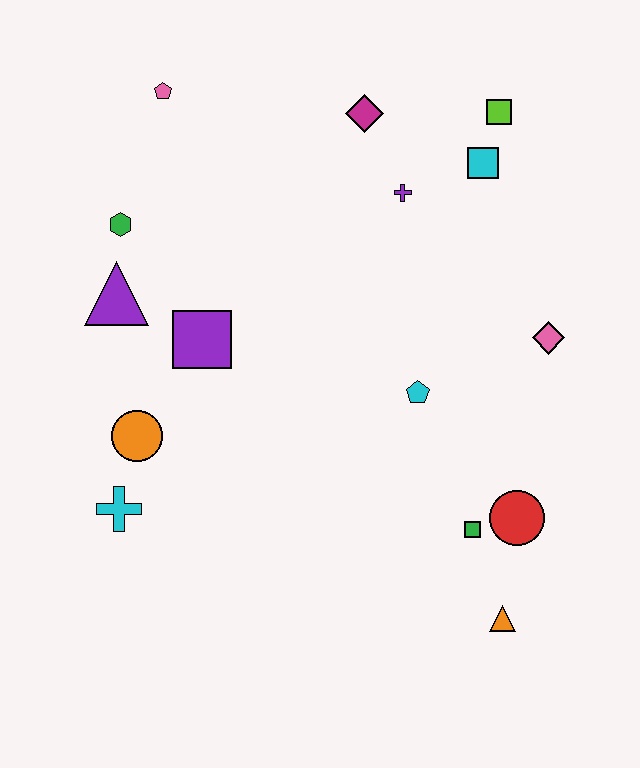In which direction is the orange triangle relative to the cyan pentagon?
The orange triangle is below the cyan pentagon.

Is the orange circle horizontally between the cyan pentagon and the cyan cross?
Yes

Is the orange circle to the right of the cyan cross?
Yes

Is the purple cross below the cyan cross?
No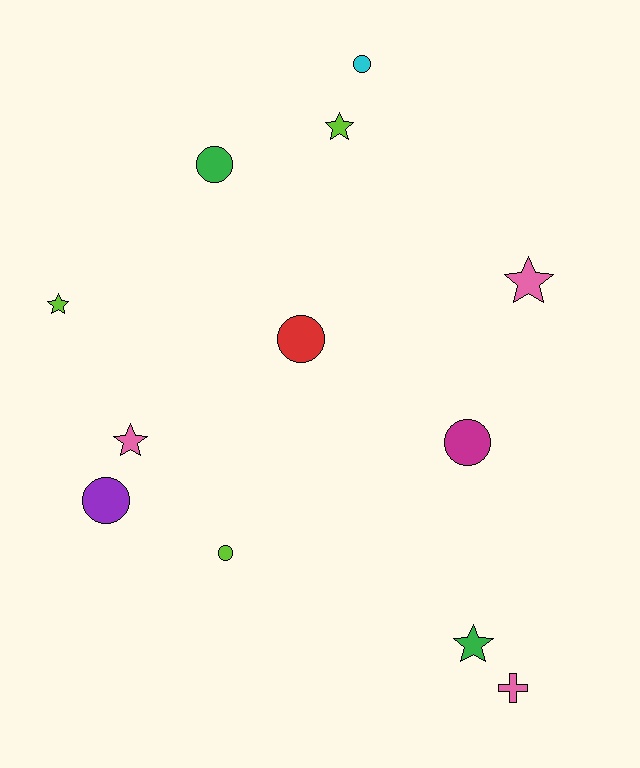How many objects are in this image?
There are 12 objects.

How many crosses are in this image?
There is 1 cross.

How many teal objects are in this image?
There are no teal objects.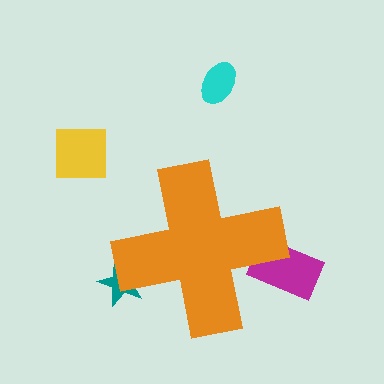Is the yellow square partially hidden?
No, the yellow square is fully visible.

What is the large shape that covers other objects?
An orange cross.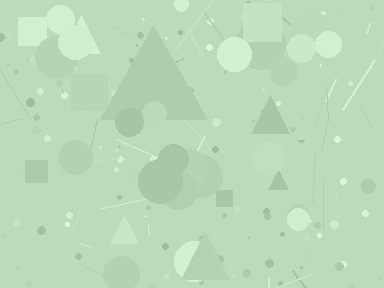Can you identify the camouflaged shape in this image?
The camouflaged shape is a triangle.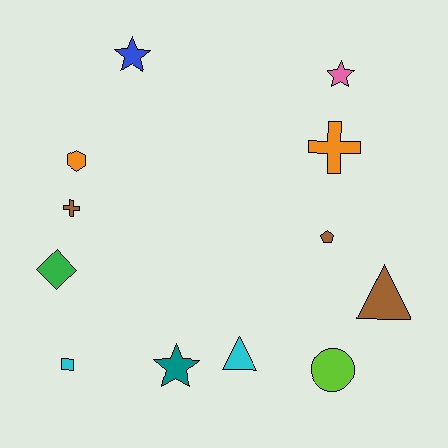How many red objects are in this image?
There are no red objects.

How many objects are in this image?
There are 12 objects.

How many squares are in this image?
There is 1 square.